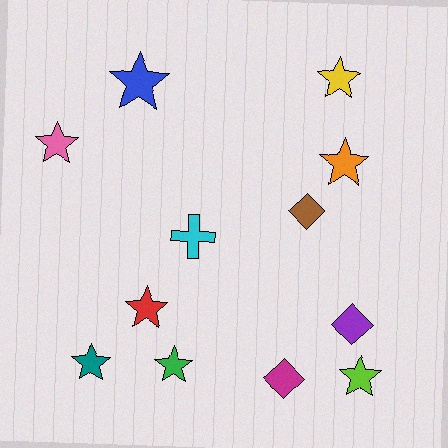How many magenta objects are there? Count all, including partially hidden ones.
There is 1 magenta object.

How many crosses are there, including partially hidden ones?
There is 1 cross.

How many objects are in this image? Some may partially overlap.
There are 12 objects.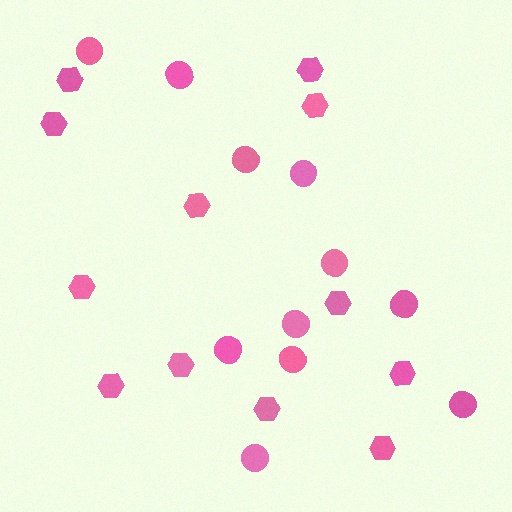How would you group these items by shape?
There are 2 groups: one group of circles (11) and one group of hexagons (12).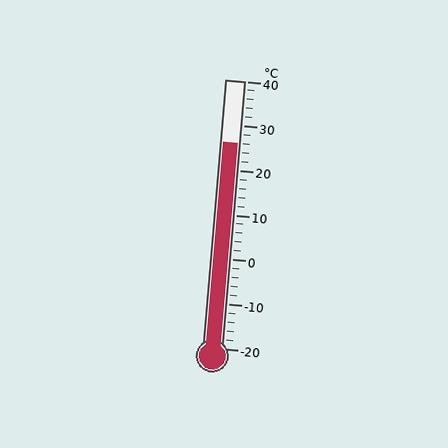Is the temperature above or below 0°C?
The temperature is above 0°C.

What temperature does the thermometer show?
The thermometer shows approximately 26°C.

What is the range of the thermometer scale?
The thermometer scale ranges from -20°C to 40°C.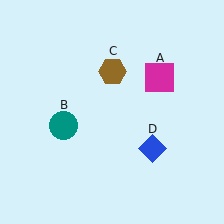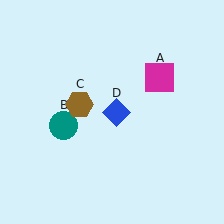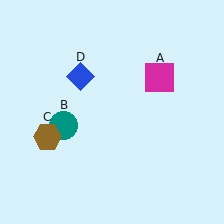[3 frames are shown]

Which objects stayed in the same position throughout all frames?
Magenta square (object A) and teal circle (object B) remained stationary.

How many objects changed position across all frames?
2 objects changed position: brown hexagon (object C), blue diamond (object D).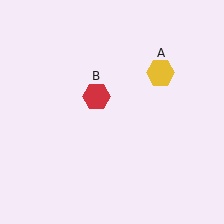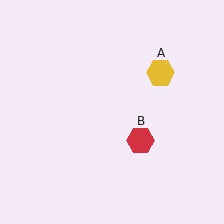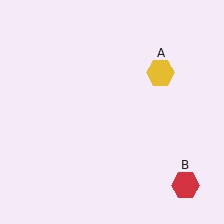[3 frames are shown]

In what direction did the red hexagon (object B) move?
The red hexagon (object B) moved down and to the right.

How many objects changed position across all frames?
1 object changed position: red hexagon (object B).